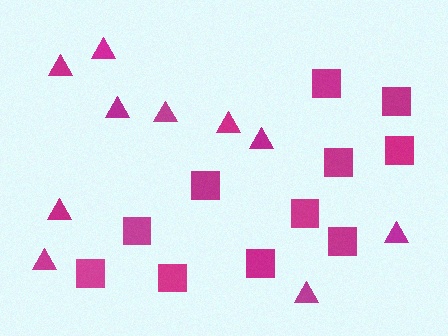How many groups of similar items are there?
There are 2 groups: one group of squares (11) and one group of triangles (10).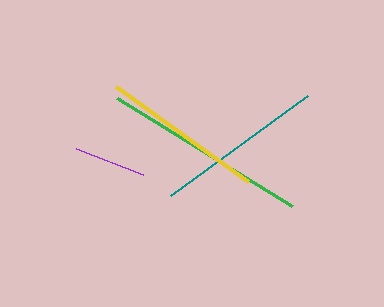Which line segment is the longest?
The green line is the longest at approximately 205 pixels.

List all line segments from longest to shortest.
From longest to shortest: green, teal, yellow, purple.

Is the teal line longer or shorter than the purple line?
The teal line is longer than the purple line.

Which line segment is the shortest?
The purple line is the shortest at approximately 72 pixels.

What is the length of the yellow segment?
The yellow segment is approximately 163 pixels long.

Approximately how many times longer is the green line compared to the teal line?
The green line is approximately 1.2 times the length of the teal line.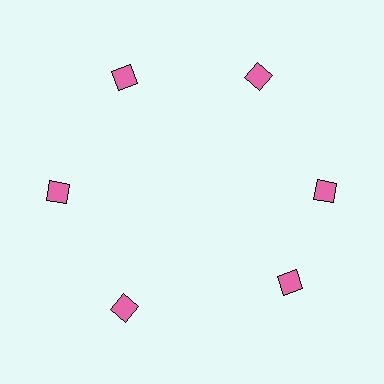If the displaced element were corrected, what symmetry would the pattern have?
It would have 6-fold rotational symmetry — the pattern would map onto itself every 60 degrees.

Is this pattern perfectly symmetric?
No. The 6 pink squares are arranged in a ring, but one element near the 5 o'clock position is rotated out of alignment along the ring, breaking the 6-fold rotational symmetry.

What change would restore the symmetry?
The symmetry would be restored by rotating it back into even spacing with its neighbors so that all 6 squares sit at equal angles and equal distance from the center.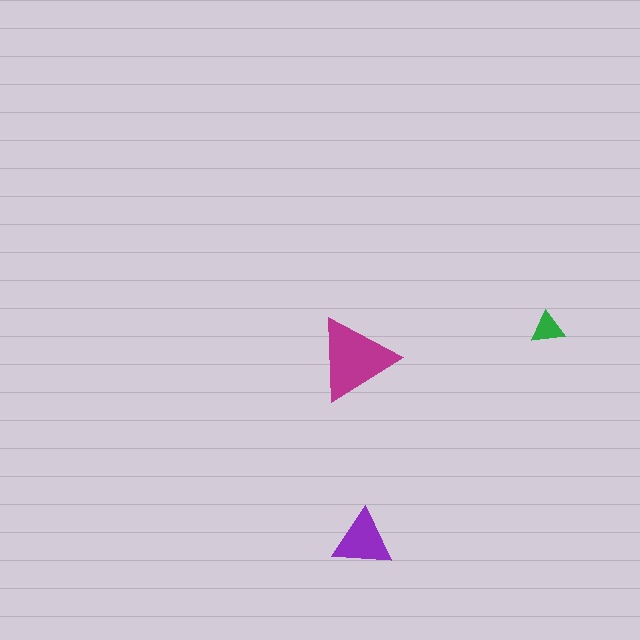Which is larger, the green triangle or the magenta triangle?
The magenta one.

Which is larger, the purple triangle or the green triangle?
The purple one.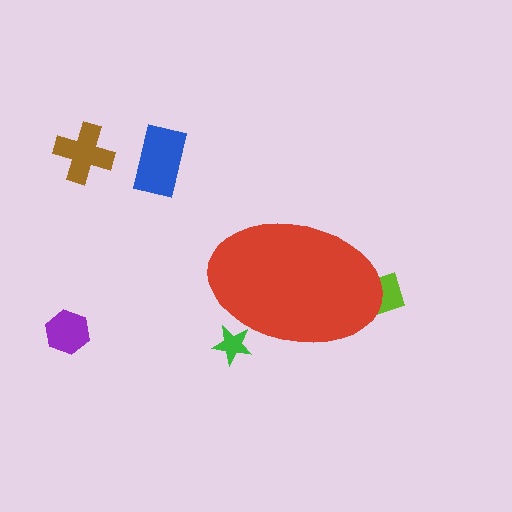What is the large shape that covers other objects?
A red ellipse.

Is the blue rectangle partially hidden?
No, the blue rectangle is fully visible.